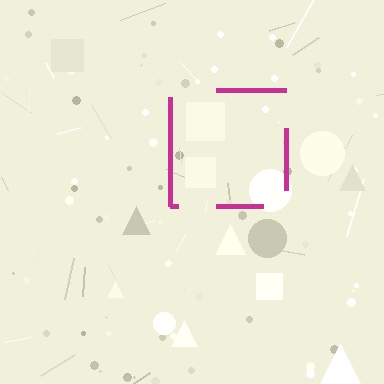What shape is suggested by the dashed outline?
The dashed outline suggests a square.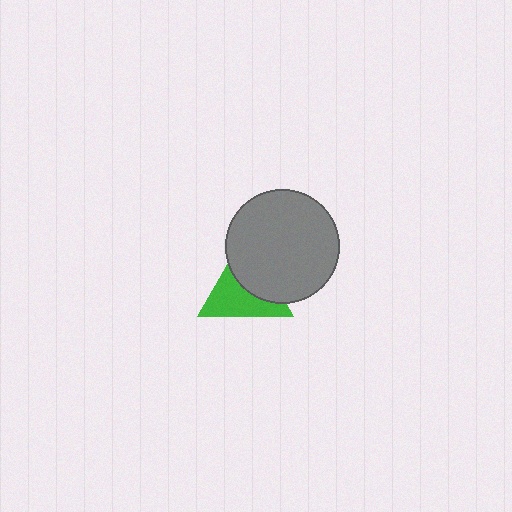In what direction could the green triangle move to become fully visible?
The green triangle could move toward the lower-left. That would shift it out from behind the gray circle entirely.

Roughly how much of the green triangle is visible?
About half of it is visible (roughly 55%).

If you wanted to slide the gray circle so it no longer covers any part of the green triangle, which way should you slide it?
Slide it toward the upper-right — that is the most direct way to separate the two shapes.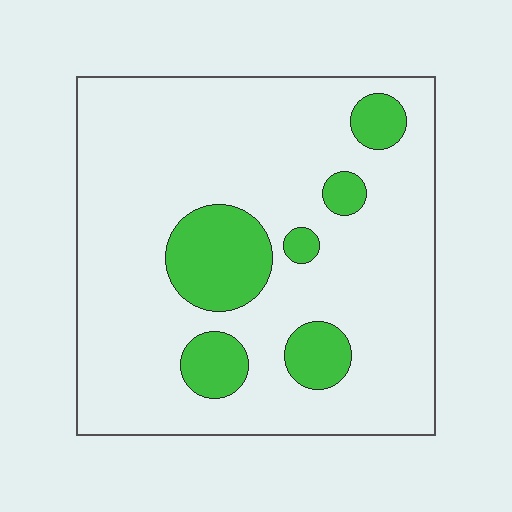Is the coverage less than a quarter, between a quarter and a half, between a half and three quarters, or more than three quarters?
Less than a quarter.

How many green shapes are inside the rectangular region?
6.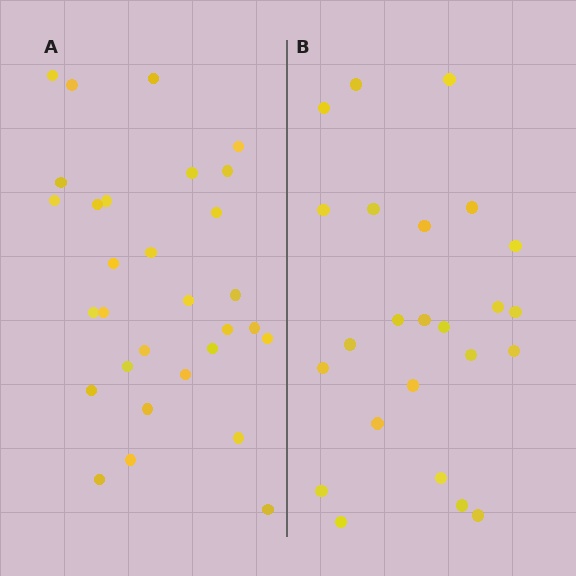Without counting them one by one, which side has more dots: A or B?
Region A (the left region) has more dots.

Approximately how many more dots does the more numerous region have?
Region A has about 6 more dots than region B.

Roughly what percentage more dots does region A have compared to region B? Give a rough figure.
About 25% more.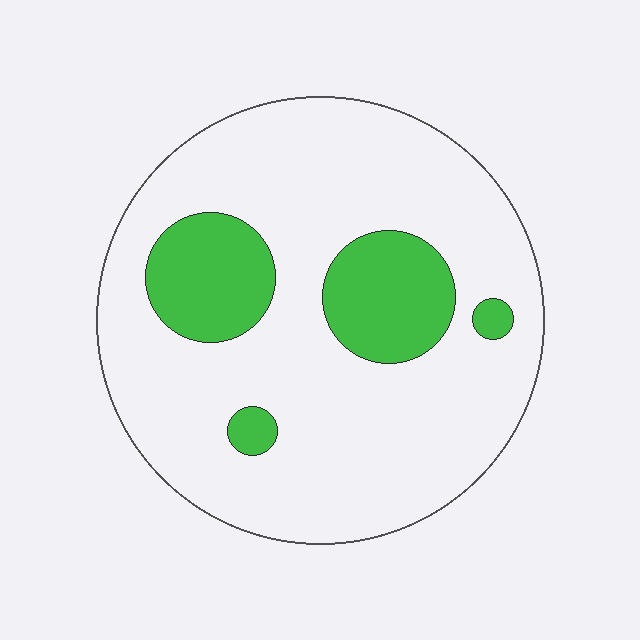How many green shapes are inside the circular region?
4.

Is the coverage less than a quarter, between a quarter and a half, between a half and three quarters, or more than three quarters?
Less than a quarter.